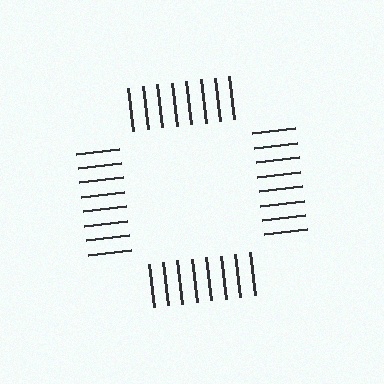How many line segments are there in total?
32 — 8 along each of the 4 edges.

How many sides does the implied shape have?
4 sides — the line-ends trace a square.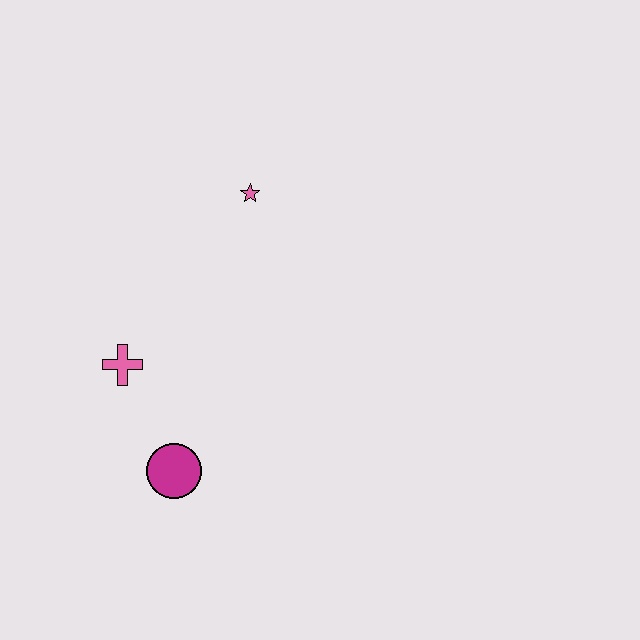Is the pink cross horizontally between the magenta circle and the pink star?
No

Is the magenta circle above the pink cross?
No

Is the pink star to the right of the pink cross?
Yes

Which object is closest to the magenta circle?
The pink cross is closest to the magenta circle.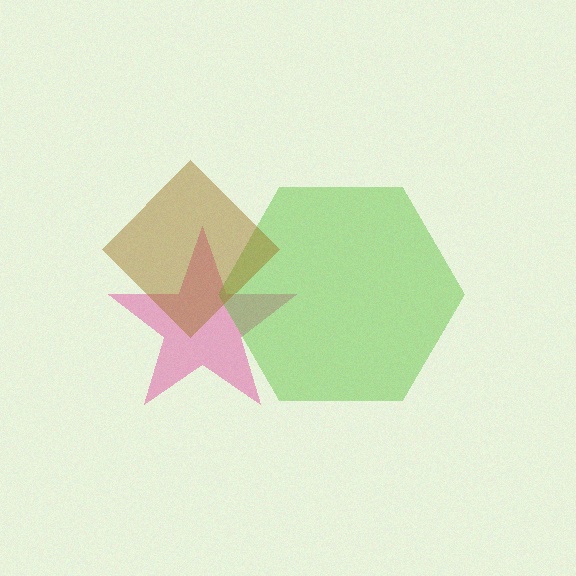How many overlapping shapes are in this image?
There are 3 overlapping shapes in the image.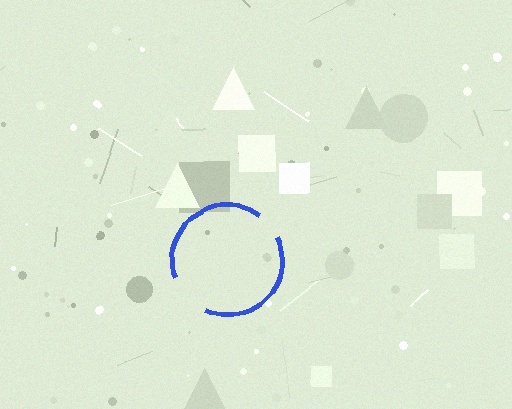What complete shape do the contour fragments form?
The contour fragments form a circle.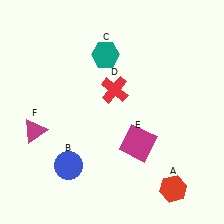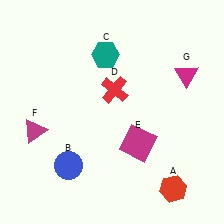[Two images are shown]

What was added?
A magenta triangle (G) was added in Image 2.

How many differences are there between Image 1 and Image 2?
There is 1 difference between the two images.